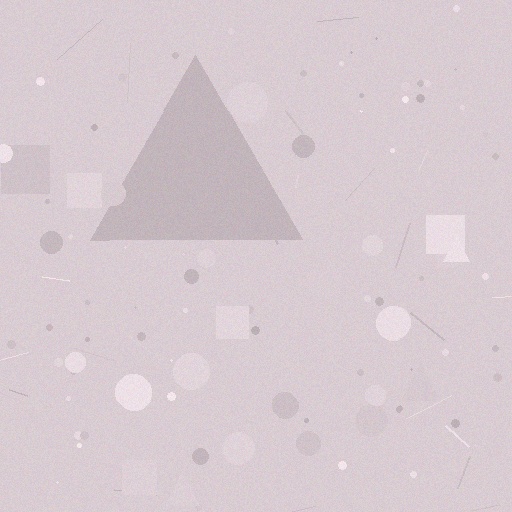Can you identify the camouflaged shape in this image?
The camouflaged shape is a triangle.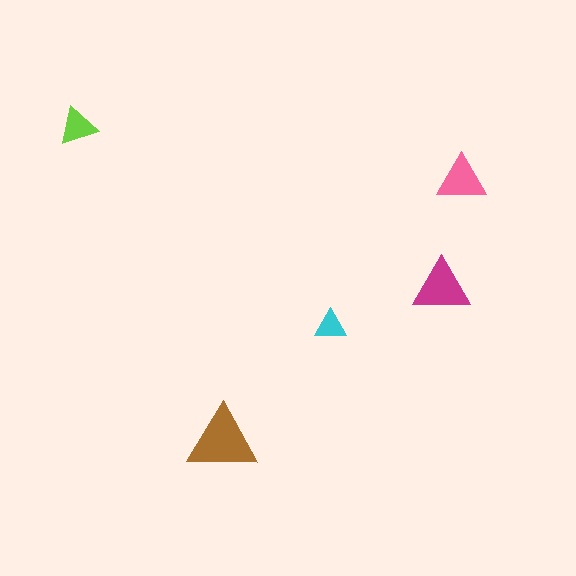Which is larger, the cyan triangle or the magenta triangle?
The magenta one.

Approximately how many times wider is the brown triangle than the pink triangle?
About 1.5 times wider.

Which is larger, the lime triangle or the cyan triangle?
The lime one.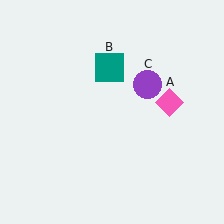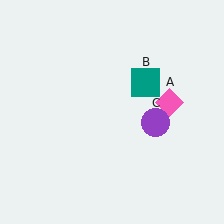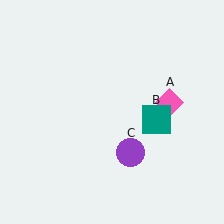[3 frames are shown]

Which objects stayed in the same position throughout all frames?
Pink diamond (object A) remained stationary.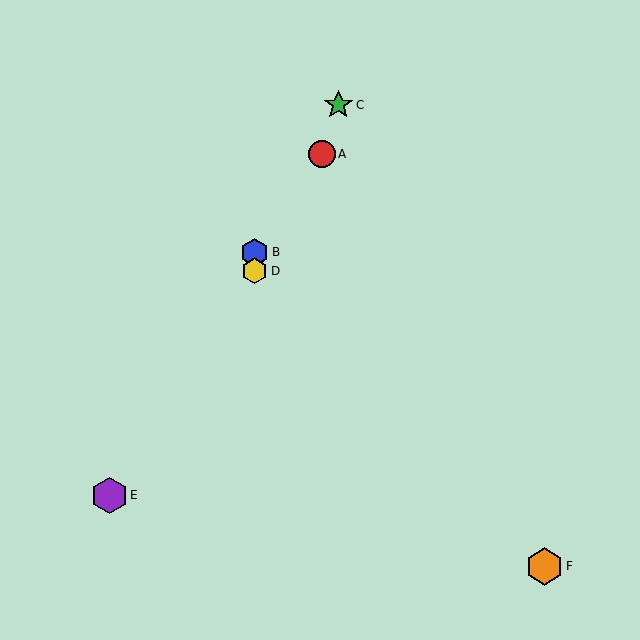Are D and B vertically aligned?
Yes, both are at x≈255.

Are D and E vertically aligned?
No, D is at x≈255 and E is at x≈109.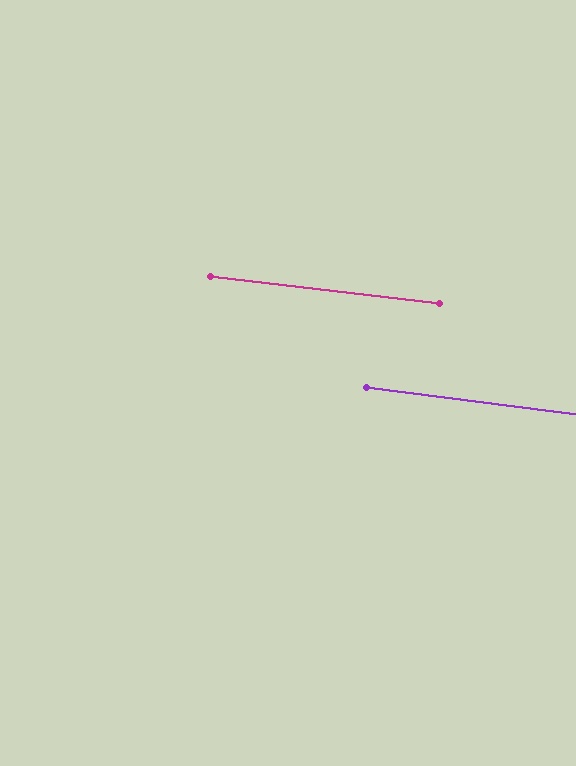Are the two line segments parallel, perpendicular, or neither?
Parallel — their directions differ by only 0.7°.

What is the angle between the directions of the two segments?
Approximately 1 degree.